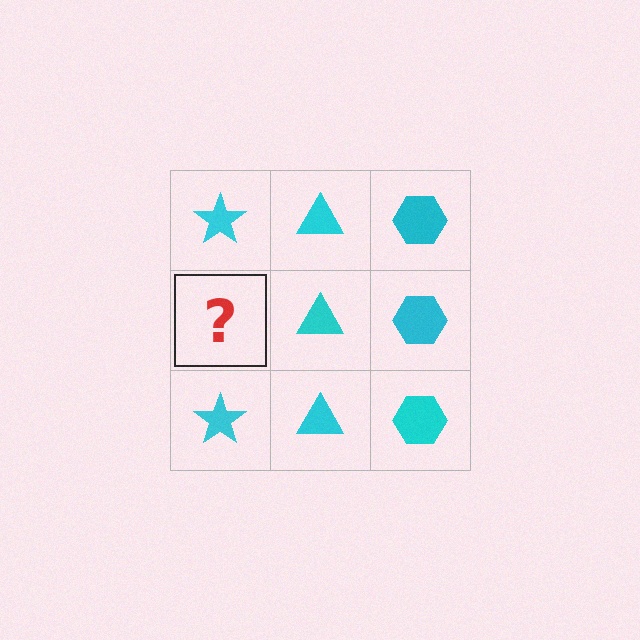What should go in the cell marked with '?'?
The missing cell should contain a cyan star.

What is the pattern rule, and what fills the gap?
The rule is that each column has a consistent shape. The gap should be filled with a cyan star.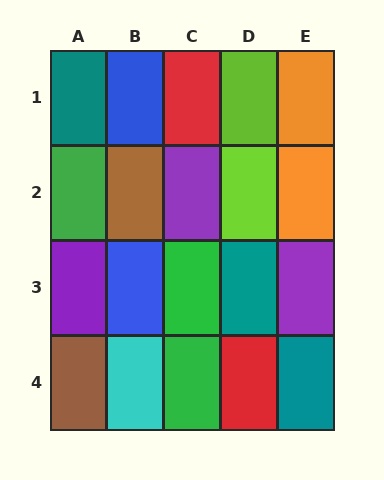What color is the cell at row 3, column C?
Green.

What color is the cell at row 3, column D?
Teal.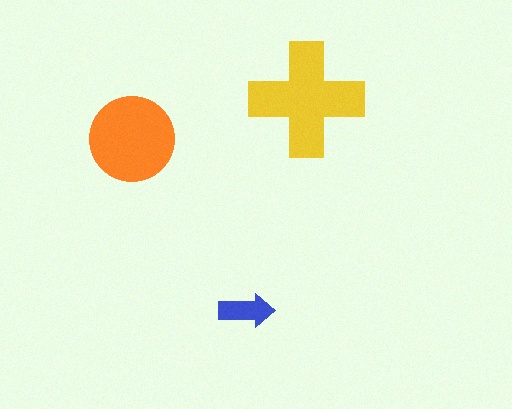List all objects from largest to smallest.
The yellow cross, the orange circle, the blue arrow.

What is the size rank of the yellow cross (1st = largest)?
1st.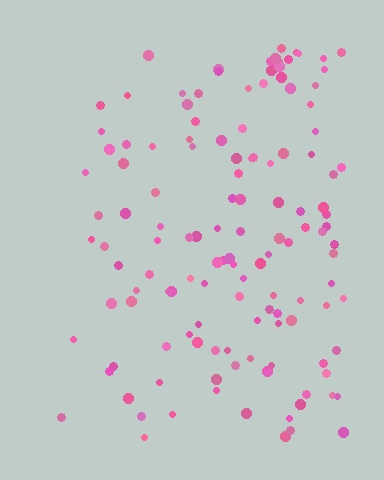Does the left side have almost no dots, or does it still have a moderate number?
Still a moderate number, just noticeably fewer than the right.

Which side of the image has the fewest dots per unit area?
The left.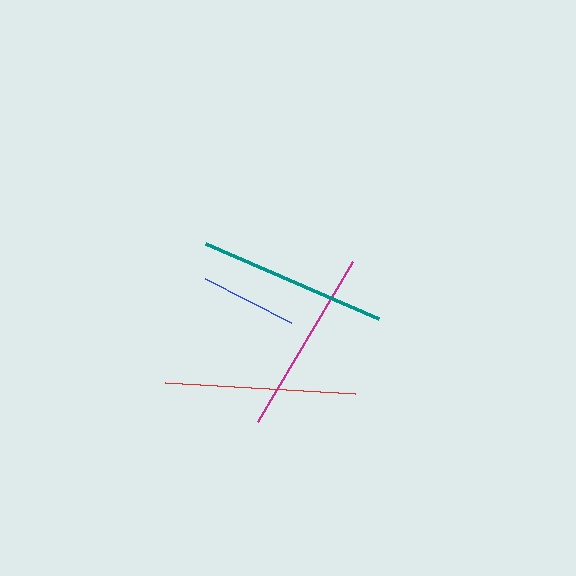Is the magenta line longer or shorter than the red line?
The red line is longer than the magenta line.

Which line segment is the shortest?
The blue line is the shortest at approximately 97 pixels.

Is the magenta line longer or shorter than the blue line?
The magenta line is longer than the blue line.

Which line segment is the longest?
The red line is the longest at approximately 190 pixels.